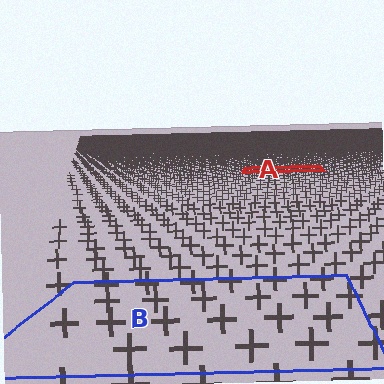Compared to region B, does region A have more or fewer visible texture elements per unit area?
Region A has more texture elements per unit area — they are packed more densely because it is farther away.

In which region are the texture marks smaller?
The texture marks are smaller in region A, because it is farther away.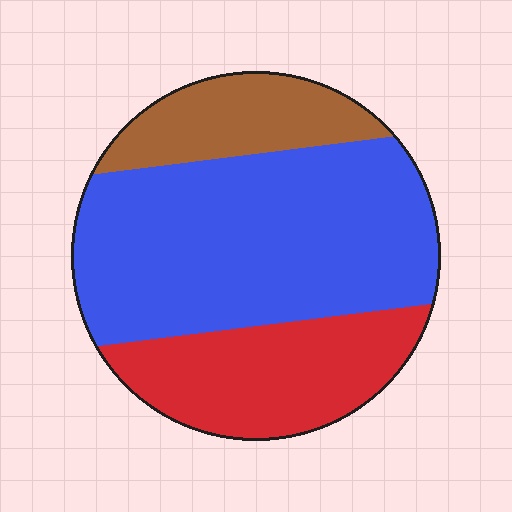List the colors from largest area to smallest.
From largest to smallest: blue, red, brown.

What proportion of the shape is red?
Red takes up about one quarter (1/4) of the shape.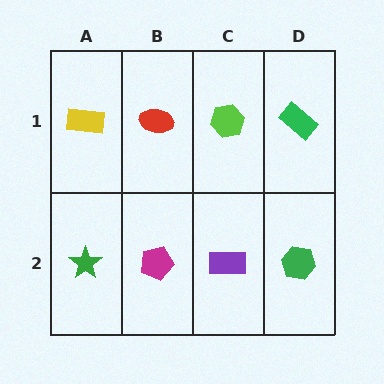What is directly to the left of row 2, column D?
A purple rectangle.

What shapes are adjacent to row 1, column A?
A green star (row 2, column A), a red ellipse (row 1, column B).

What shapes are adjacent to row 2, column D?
A green rectangle (row 1, column D), a purple rectangle (row 2, column C).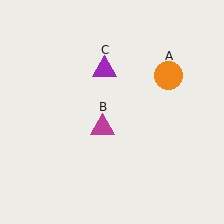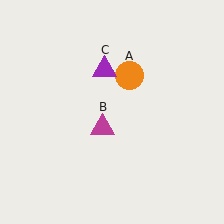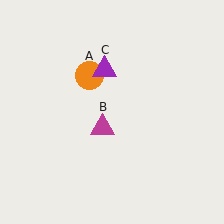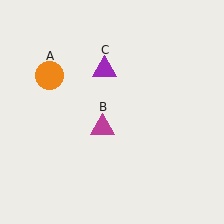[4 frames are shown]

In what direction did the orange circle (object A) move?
The orange circle (object A) moved left.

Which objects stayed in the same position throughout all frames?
Magenta triangle (object B) and purple triangle (object C) remained stationary.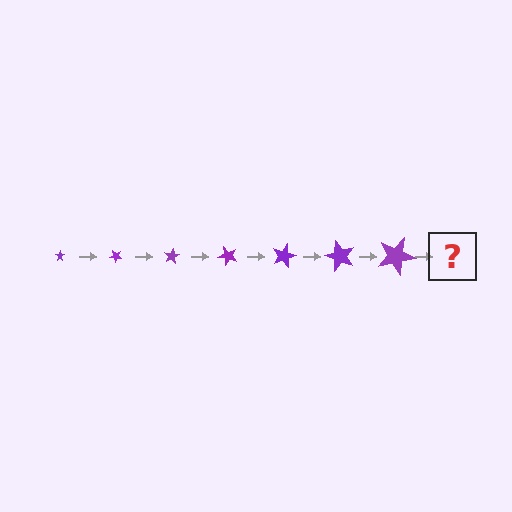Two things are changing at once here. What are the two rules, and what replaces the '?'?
The two rules are that the star grows larger each step and it rotates 40 degrees each step. The '?' should be a star, larger than the previous one and rotated 280 degrees from the start.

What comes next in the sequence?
The next element should be a star, larger than the previous one and rotated 280 degrees from the start.